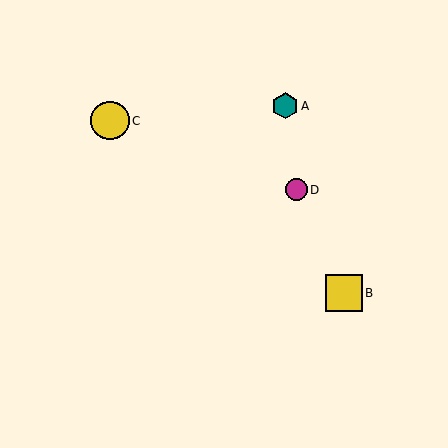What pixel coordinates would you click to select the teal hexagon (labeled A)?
Click at (285, 106) to select the teal hexagon A.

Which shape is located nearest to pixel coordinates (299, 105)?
The teal hexagon (labeled A) at (285, 106) is nearest to that location.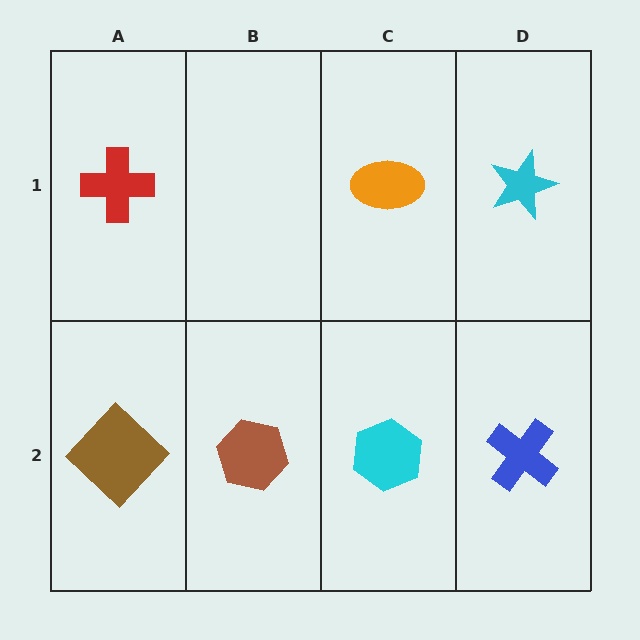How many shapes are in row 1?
3 shapes.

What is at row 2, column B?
A brown hexagon.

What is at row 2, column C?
A cyan hexagon.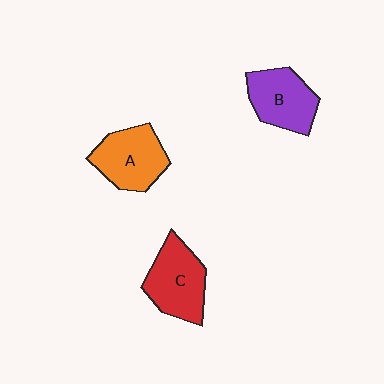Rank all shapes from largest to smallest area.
From largest to smallest: C (red), A (orange), B (purple).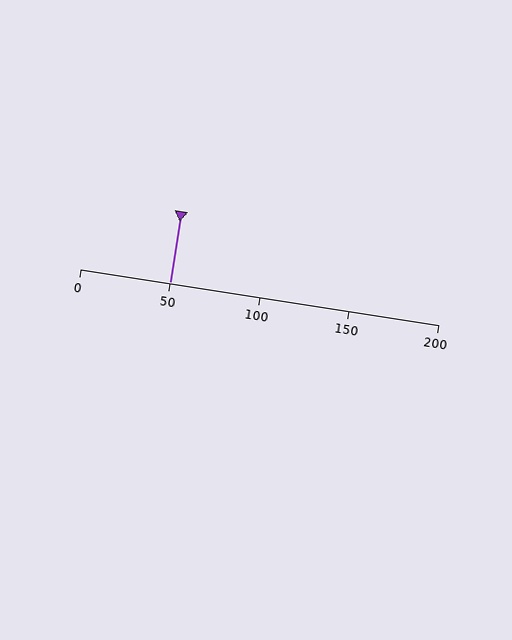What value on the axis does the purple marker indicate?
The marker indicates approximately 50.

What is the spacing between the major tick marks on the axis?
The major ticks are spaced 50 apart.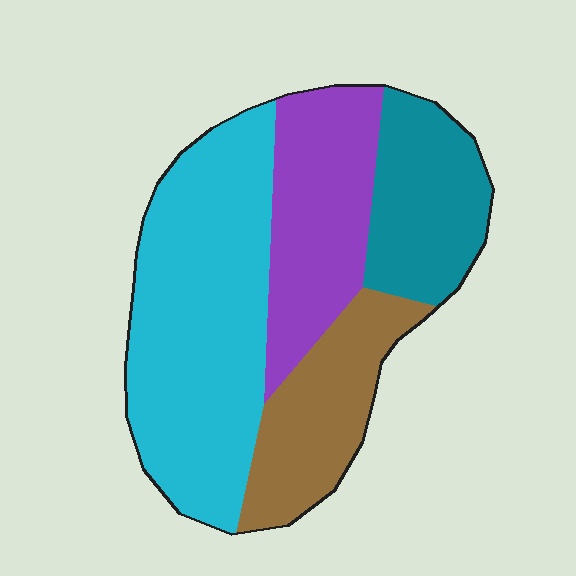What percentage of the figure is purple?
Purple takes up about one fifth (1/5) of the figure.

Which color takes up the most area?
Cyan, at roughly 40%.